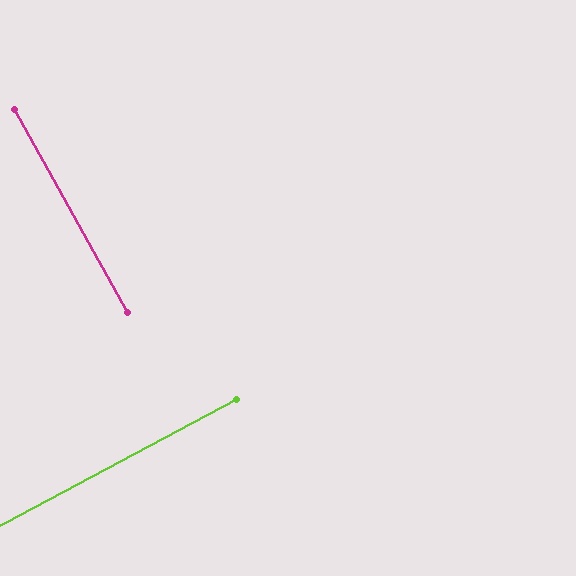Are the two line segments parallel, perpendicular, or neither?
Perpendicular — they meet at approximately 89°.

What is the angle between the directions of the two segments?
Approximately 89 degrees.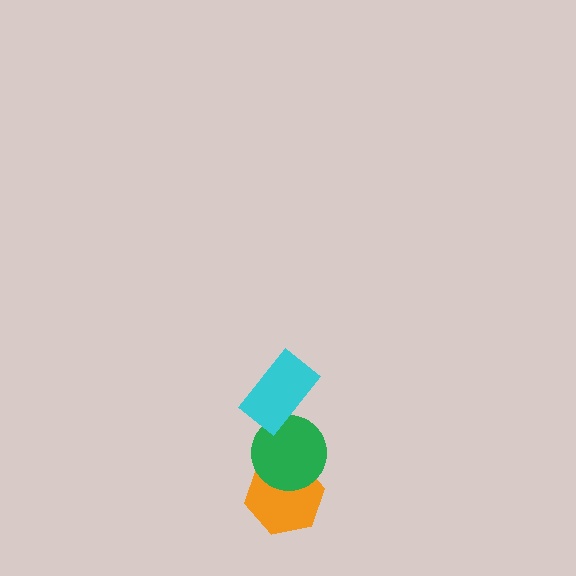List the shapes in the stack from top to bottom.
From top to bottom: the cyan rectangle, the green circle, the orange hexagon.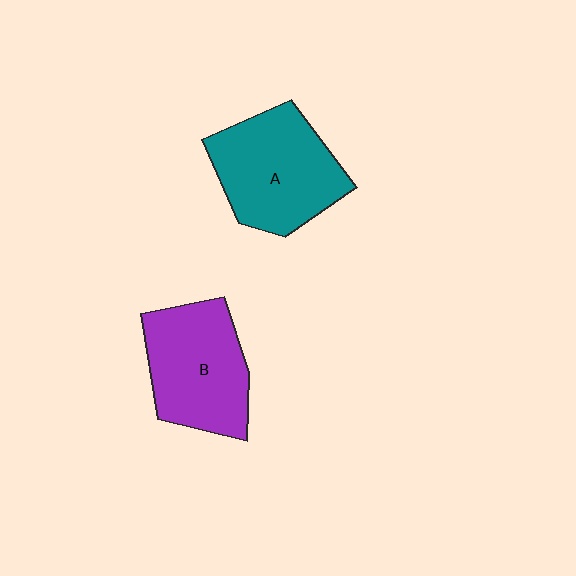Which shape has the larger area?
Shape A (teal).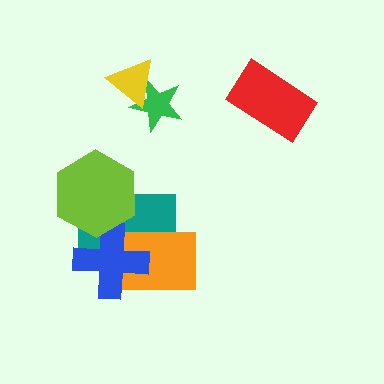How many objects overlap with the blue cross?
3 objects overlap with the blue cross.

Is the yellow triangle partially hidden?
No, no other shape covers it.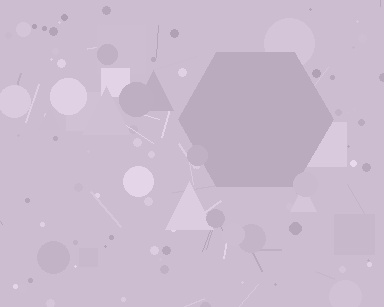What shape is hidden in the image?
A hexagon is hidden in the image.